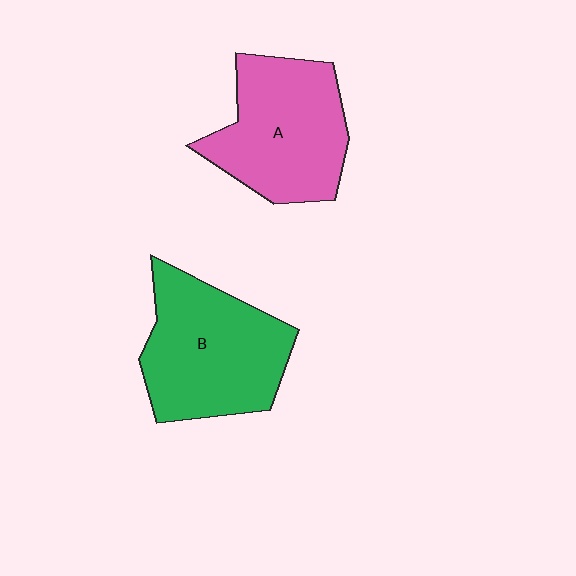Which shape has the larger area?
Shape B (green).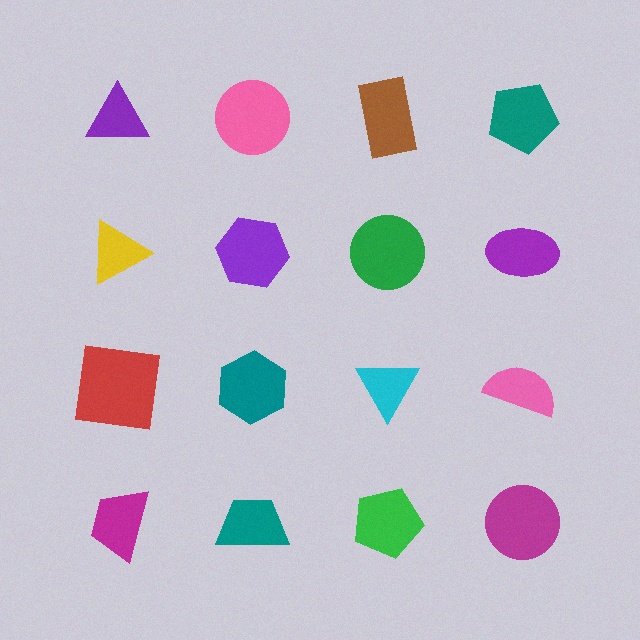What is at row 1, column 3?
A brown rectangle.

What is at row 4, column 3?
A green pentagon.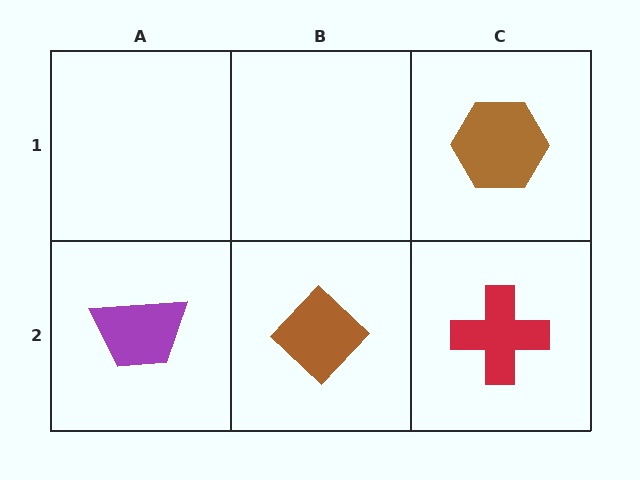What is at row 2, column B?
A brown diamond.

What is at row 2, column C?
A red cross.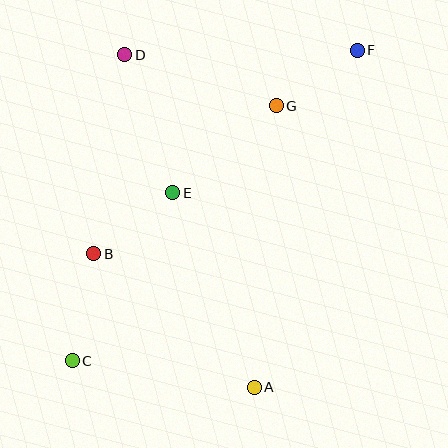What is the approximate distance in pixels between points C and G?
The distance between C and G is approximately 326 pixels.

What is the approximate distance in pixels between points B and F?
The distance between B and F is approximately 333 pixels.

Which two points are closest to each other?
Points F and G are closest to each other.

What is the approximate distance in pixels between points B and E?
The distance between B and E is approximately 100 pixels.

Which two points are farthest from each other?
Points C and F are farthest from each other.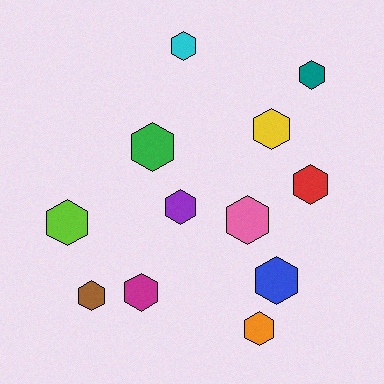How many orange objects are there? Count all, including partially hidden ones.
There is 1 orange object.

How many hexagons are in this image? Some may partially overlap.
There are 12 hexagons.